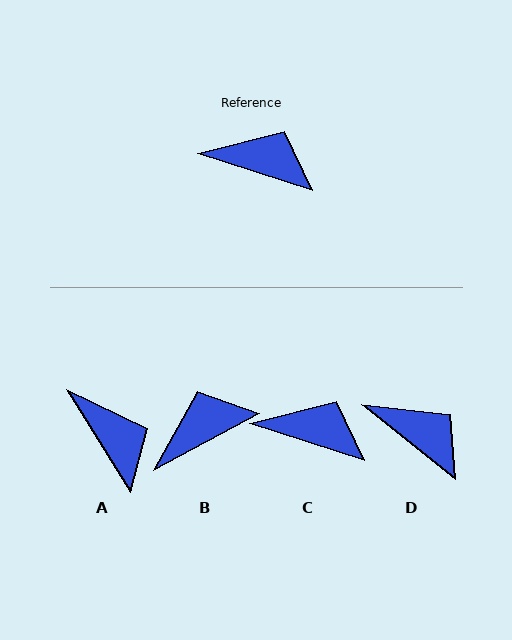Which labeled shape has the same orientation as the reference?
C.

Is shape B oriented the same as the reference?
No, it is off by about 46 degrees.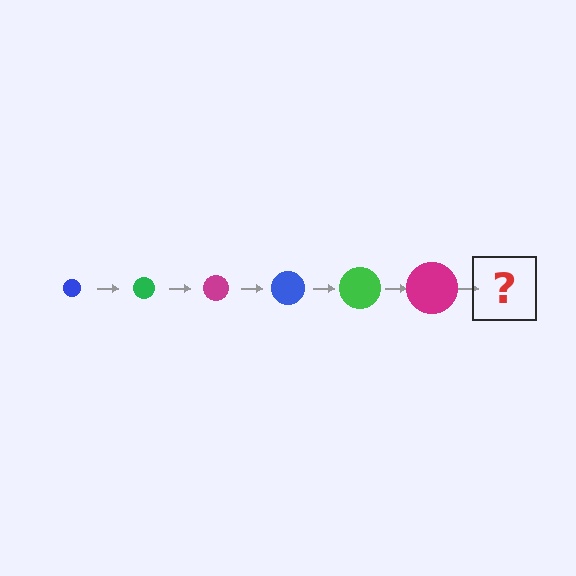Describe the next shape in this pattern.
It should be a blue circle, larger than the previous one.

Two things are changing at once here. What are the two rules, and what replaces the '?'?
The two rules are that the circle grows larger each step and the color cycles through blue, green, and magenta. The '?' should be a blue circle, larger than the previous one.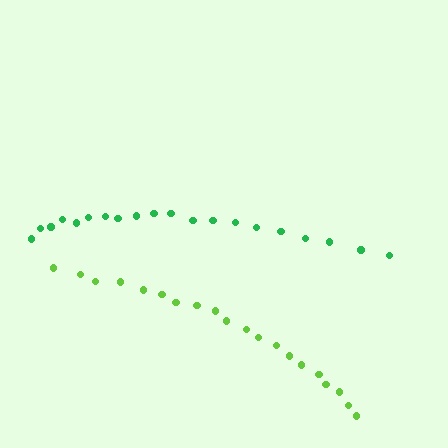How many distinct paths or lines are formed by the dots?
There are 2 distinct paths.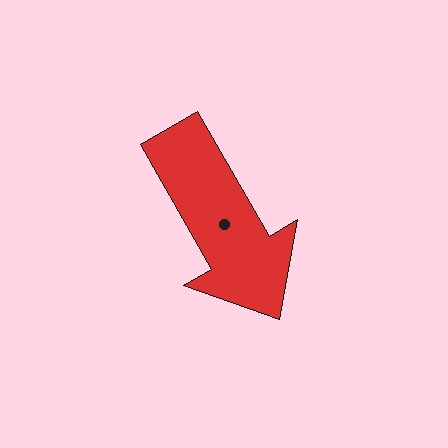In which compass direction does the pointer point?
Southeast.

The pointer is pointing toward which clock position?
Roughly 5 o'clock.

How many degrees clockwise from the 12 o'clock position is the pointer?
Approximately 150 degrees.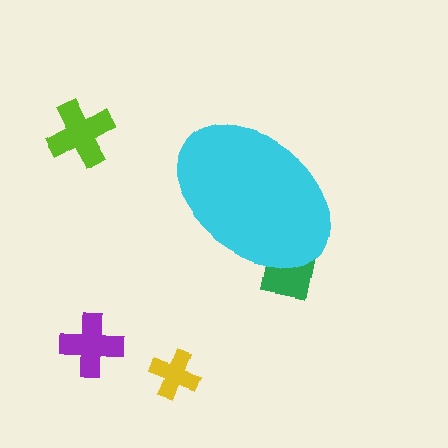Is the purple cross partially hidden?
No, the purple cross is fully visible.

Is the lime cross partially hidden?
No, the lime cross is fully visible.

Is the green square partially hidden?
Yes, the green square is partially hidden behind the cyan ellipse.